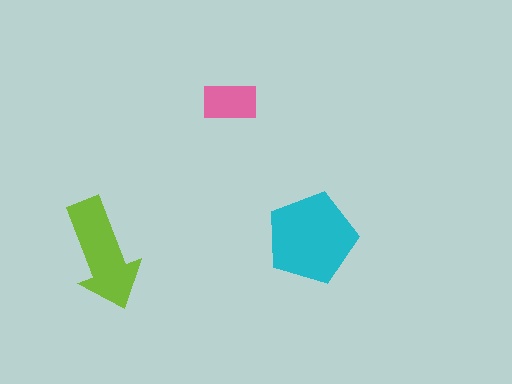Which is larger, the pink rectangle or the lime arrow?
The lime arrow.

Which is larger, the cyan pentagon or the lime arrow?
The cyan pentagon.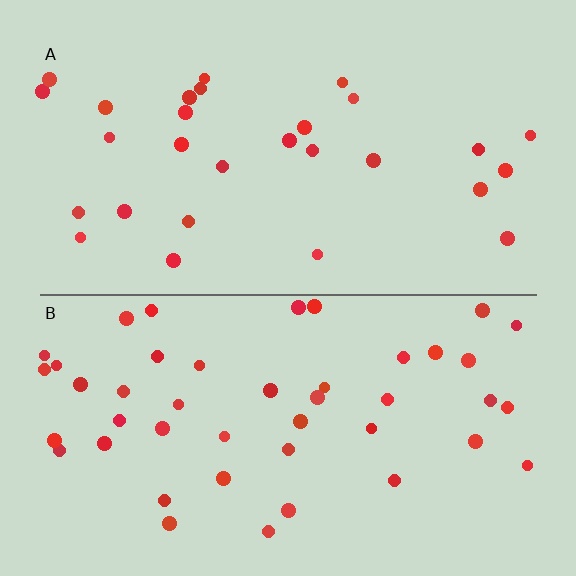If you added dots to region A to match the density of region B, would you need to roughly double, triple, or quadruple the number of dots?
Approximately double.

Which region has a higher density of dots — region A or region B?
B (the bottom).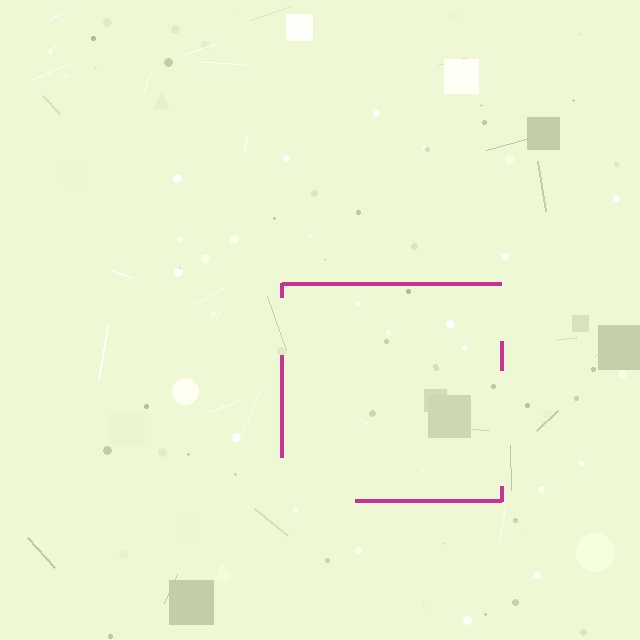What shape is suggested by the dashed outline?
The dashed outline suggests a square.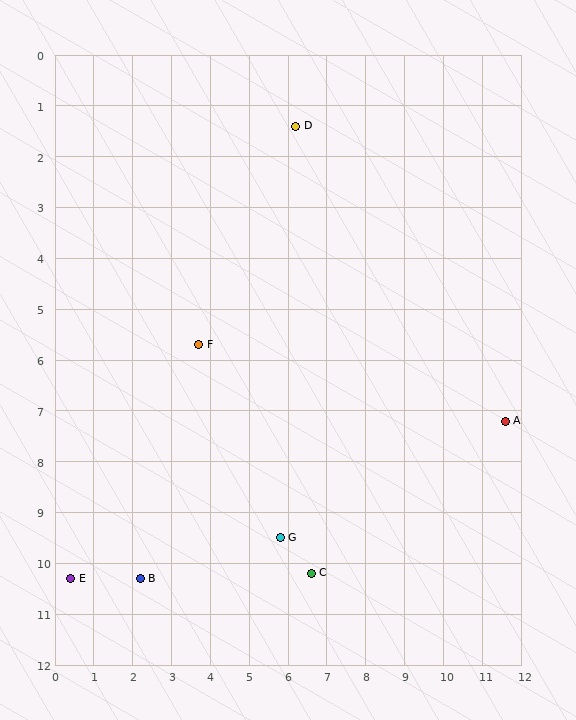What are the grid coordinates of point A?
Point A is at approximately (11.6, 7.2).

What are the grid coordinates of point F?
Point F is at approximately (3.7, 5.7).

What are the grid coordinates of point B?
Point B is at approximately (2.2, 10.3).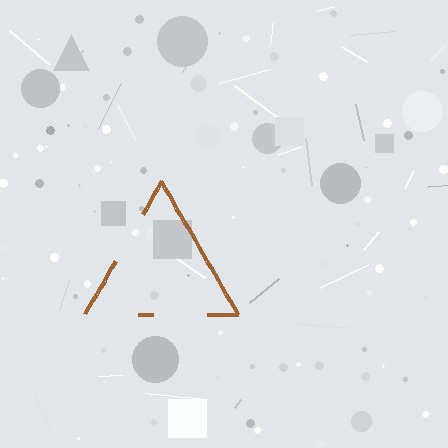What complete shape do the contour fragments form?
The contour fragments form a triangle.